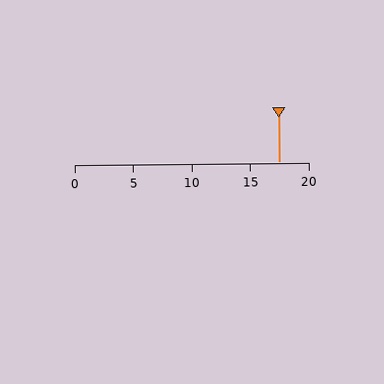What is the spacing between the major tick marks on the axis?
The major ticks are spaced 5 apart.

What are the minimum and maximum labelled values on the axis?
The axis runs from 0 to 20.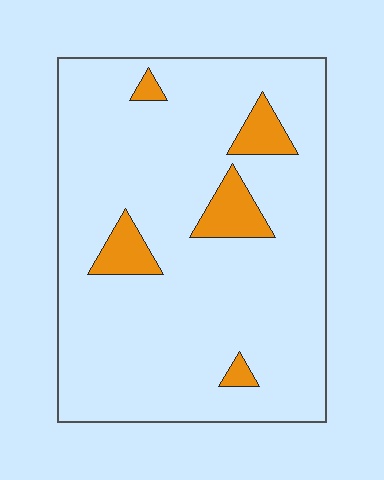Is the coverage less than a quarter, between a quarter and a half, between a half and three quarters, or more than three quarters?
Less than a quarter.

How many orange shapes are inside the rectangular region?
5.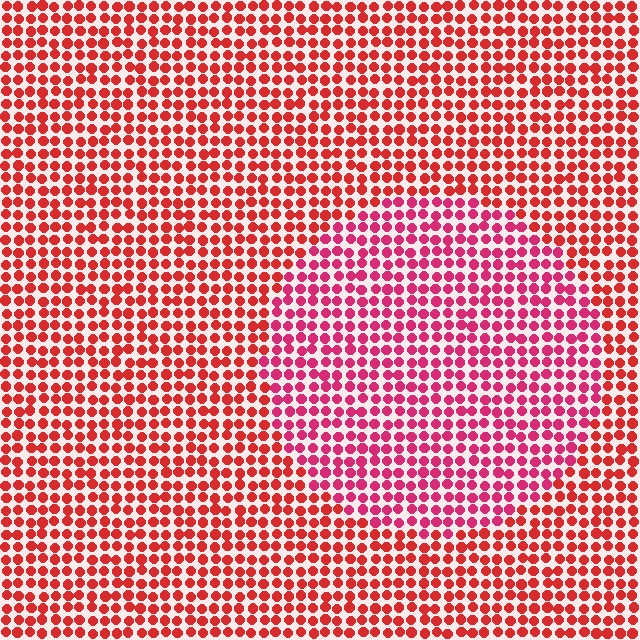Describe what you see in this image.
The image is filled with small red elements in a uniform arrangement. A circle-shaped region is visible where the elements are tinted to a slightly different hue, forming a subtle color boundary.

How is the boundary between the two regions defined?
The boundary is defined purely by a slight shift in hue (about 25 degrees). Spacing, size, and orientation are identical on both sides.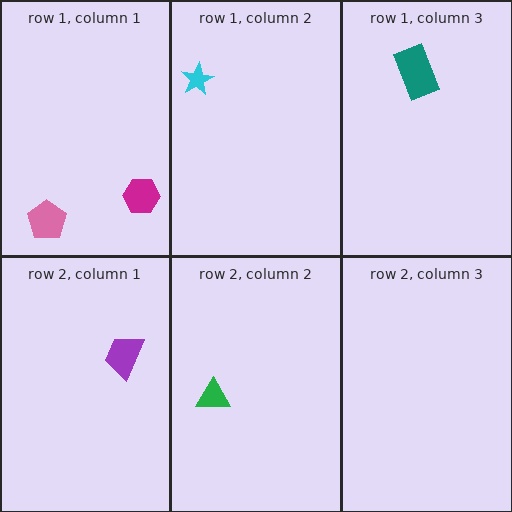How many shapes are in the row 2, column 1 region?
1.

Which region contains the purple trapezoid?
The row 2, column 1 region.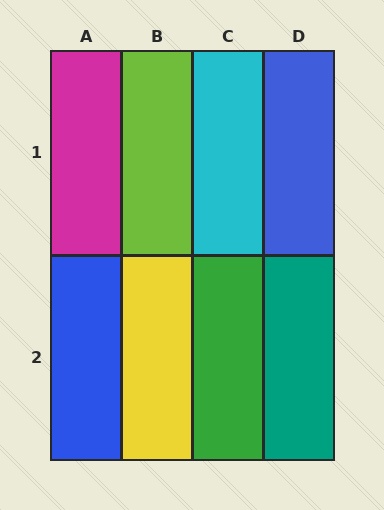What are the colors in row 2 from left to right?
Blue, yellow, green, teal.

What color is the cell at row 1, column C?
Cyan.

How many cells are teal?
1 cell is teal.